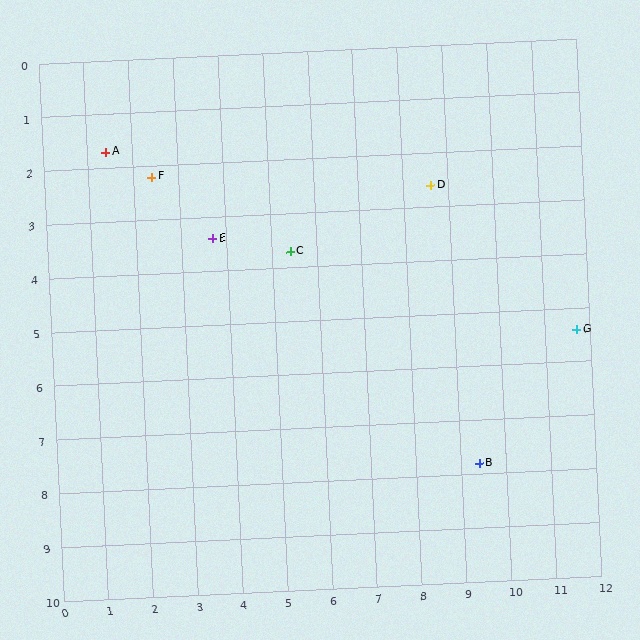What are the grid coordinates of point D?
Point D is at approximately (8.6, 2.6).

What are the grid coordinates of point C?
Point C is at approximately (5.4, 3.7).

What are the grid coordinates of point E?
Point E is at approximately (3.7, 3.4).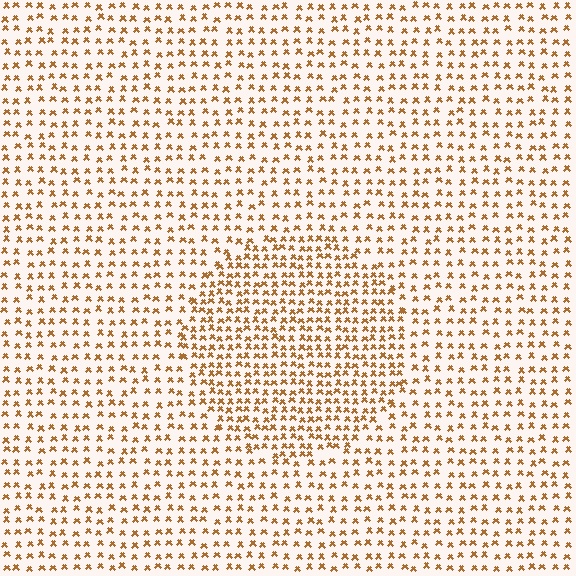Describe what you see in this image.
The image contains small brown elements arranged at two different densities. A circle-shaped region is visible where the elements are more densely packed than the surrounding area.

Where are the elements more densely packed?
The elements are more densely packed inside the circle boundary.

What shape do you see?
I see a circle.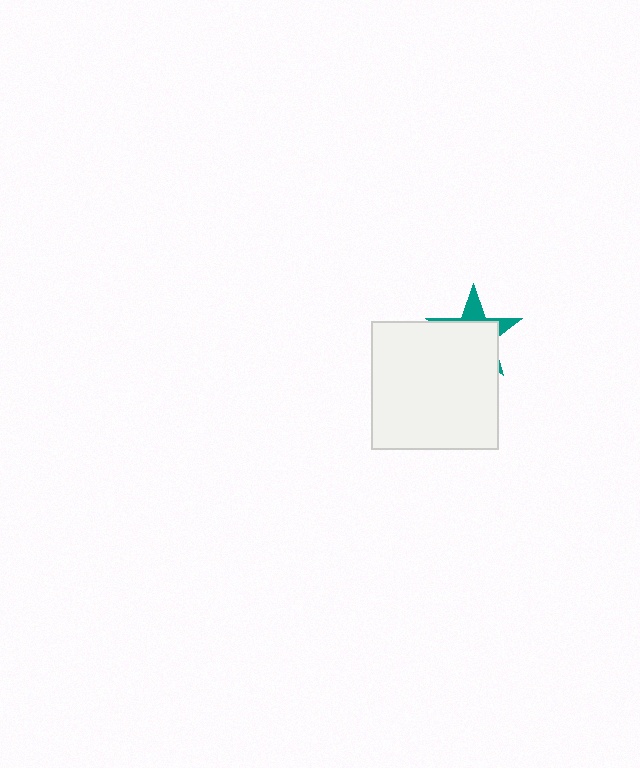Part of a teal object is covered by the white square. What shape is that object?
It is a star.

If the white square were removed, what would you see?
You would see the complete teal star.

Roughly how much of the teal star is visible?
A small part of it is visible (roughly 31%).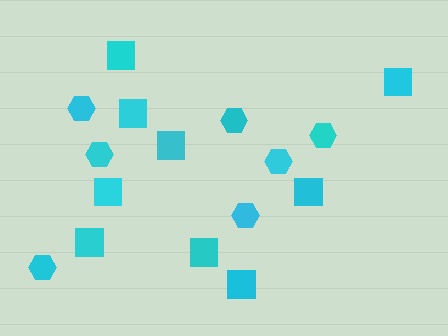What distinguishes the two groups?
There are 2 groups: one group of hexagons (7) and one group of squares (9).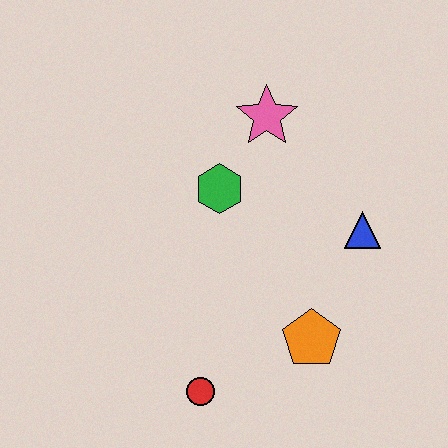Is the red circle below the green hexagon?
Yes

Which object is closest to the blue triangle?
The orange pentagon is closest to the blue triangle.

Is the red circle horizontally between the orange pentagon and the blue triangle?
No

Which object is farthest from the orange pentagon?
The pink star is farthest from the orange pentagon.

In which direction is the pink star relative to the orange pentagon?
The pink star is above the orange pentagon.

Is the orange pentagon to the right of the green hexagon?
Yes